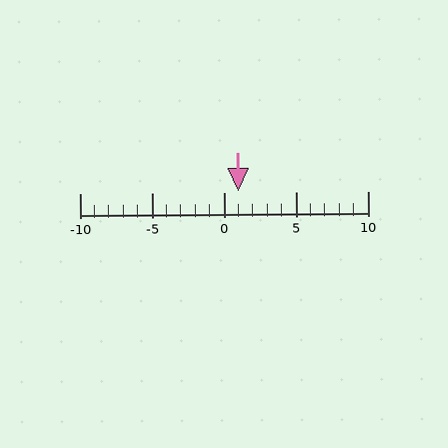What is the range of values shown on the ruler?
The ruler shows values from -10 to 10.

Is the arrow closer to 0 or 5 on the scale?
The arrow is closer to 0.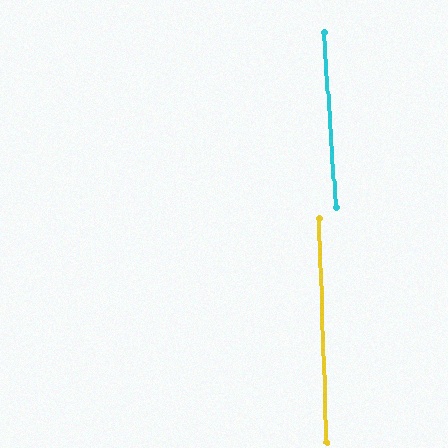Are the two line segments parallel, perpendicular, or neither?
Parallel — their directions differ by only 1.9°.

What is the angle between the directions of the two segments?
Approximately 2 degrees.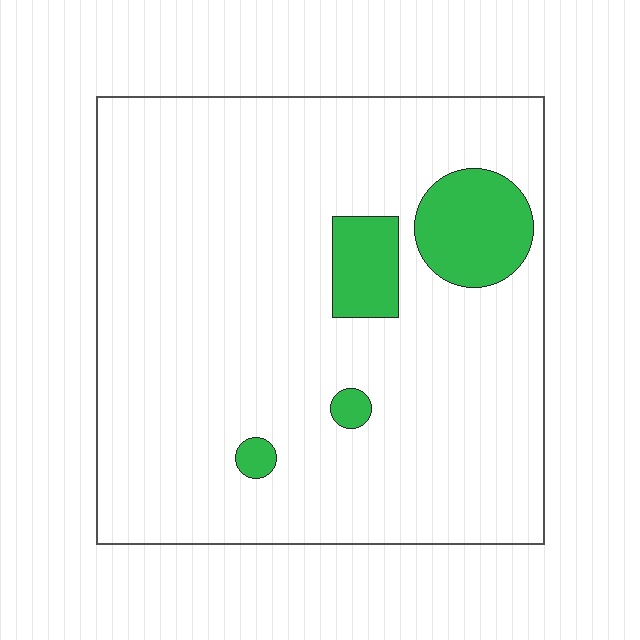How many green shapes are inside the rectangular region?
4.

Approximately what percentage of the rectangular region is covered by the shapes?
Approximately 10%.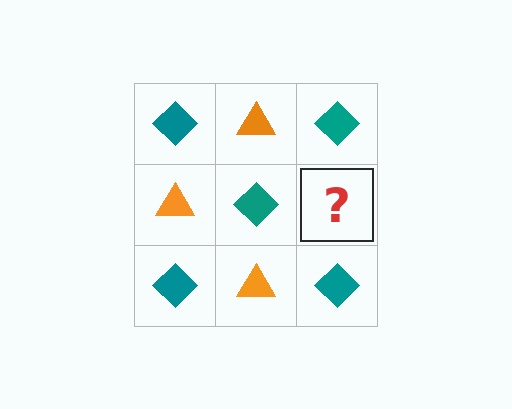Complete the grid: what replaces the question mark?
The question mark should be replaced with an orange triangle.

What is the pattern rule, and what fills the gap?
The rule is that it alternates teal diamond and orange triangle in a checkerboard pattern. The gap should be filled with an orange triangle.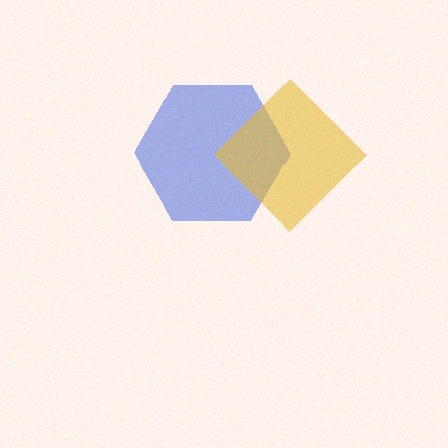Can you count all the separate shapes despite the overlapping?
Yes, there are 2 separate shapes.